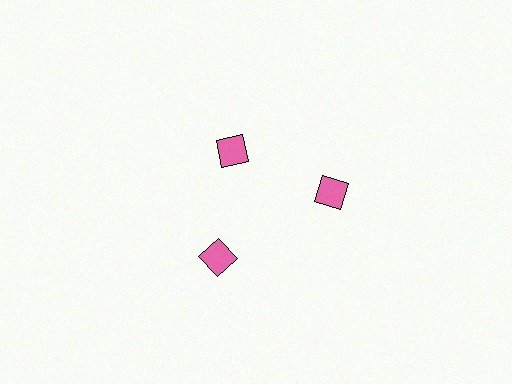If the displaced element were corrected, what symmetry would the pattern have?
It would have 3-fold rotational symmetry — the pattern would map onto itself every 120 degrees.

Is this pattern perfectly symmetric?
No. The 3 pink diamonds are arranged in a ring, but one element near the 11 o'clock position is pulled inward toward the center, breaking the 3-fold rotational symmetry.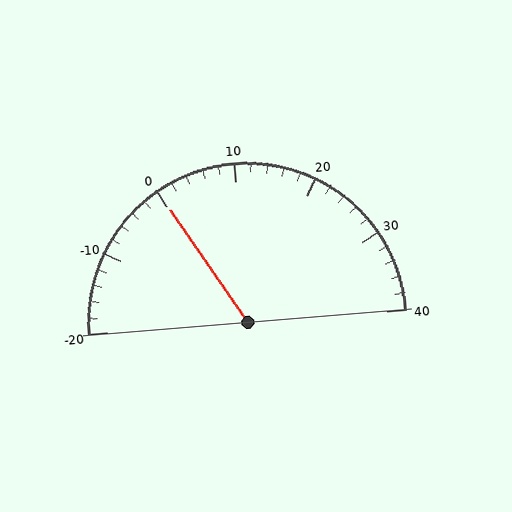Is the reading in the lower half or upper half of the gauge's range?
The reading is in the lower half of the range (-20 to 40).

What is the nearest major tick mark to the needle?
The nearest major tick mark is 0.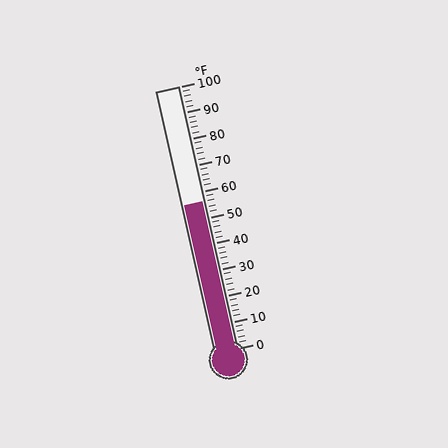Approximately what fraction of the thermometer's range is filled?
The thermometer is filled to approximately 55% of its range.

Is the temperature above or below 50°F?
The temperature is above 50°F.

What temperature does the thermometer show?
The thermometer shows approximately 56°F.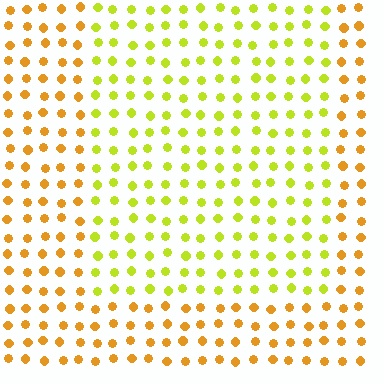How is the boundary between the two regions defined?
The boundary is defined purely by a slight shift in hue (about 37 degrees). Spacing, size, and orientation are identical on both sides.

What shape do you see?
I see a rectangle.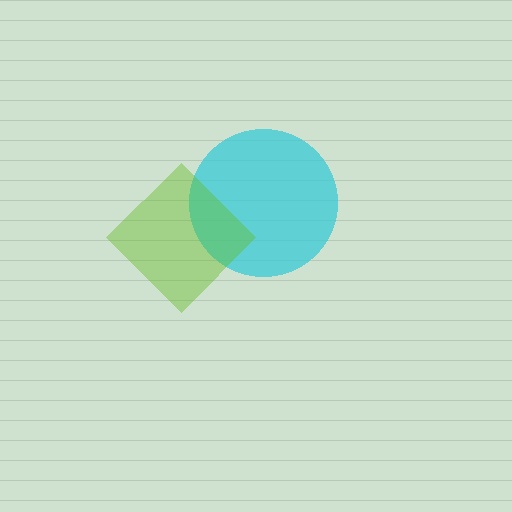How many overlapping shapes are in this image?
There are 2 overlapping shapes in the image.